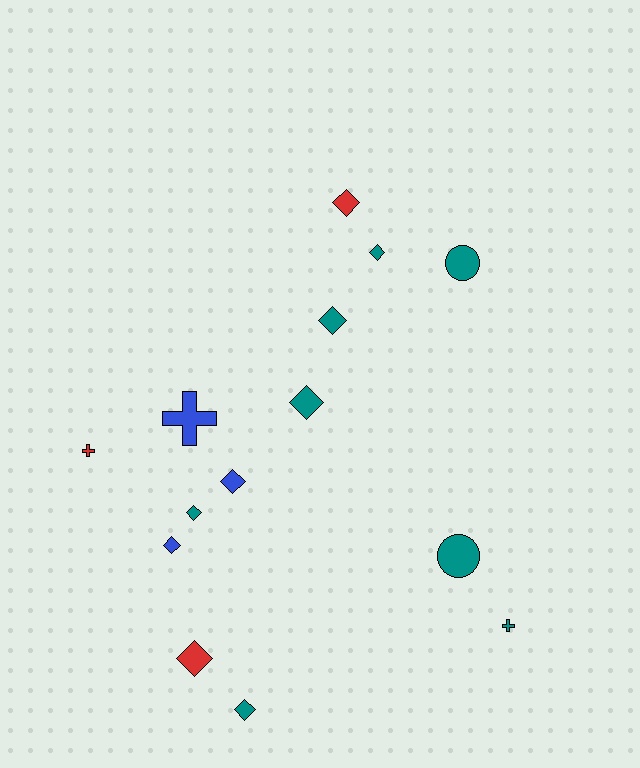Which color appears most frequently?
Teal, with 8 objects.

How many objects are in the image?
There are 14 objects.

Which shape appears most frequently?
Diamond, with 9 objects.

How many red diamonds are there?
There are 2 red diamonds.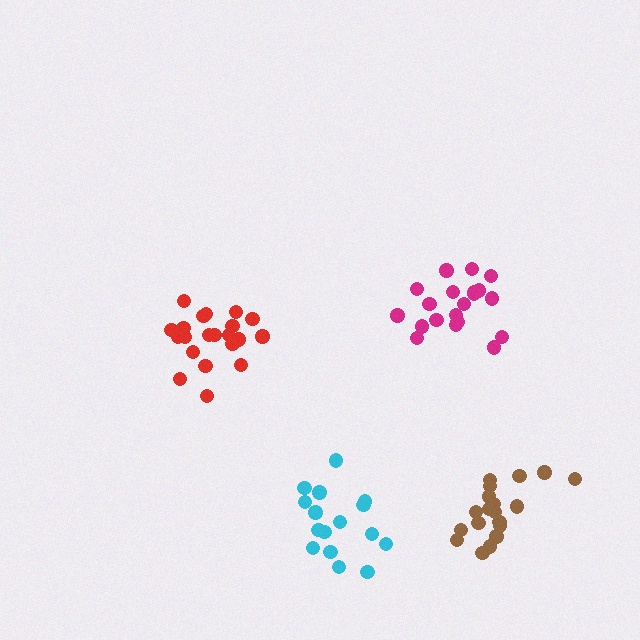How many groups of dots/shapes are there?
There are 4 groups.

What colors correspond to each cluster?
The clusters are colored: red, cyan, magenta, brown.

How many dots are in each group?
Group 1: 21 dots, Group 2: 16 dots, Group 3: 20 dots, Group 4: 19 dots (76 total).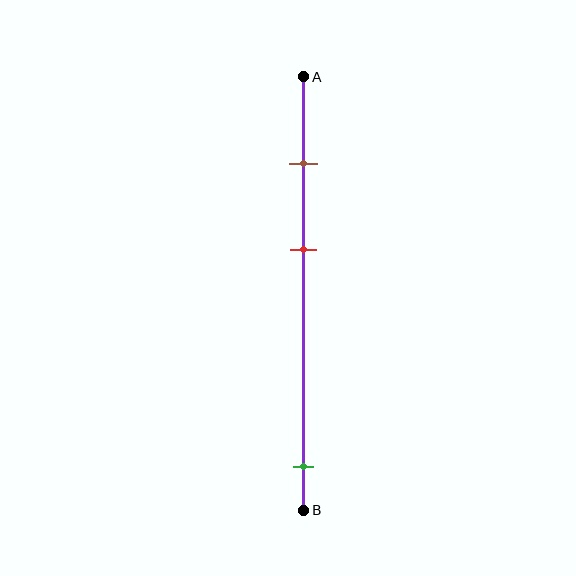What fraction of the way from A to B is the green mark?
The green mark is approximately 90% (0.9) of the way from A to B.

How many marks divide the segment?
There are 3 marks dividing the segment.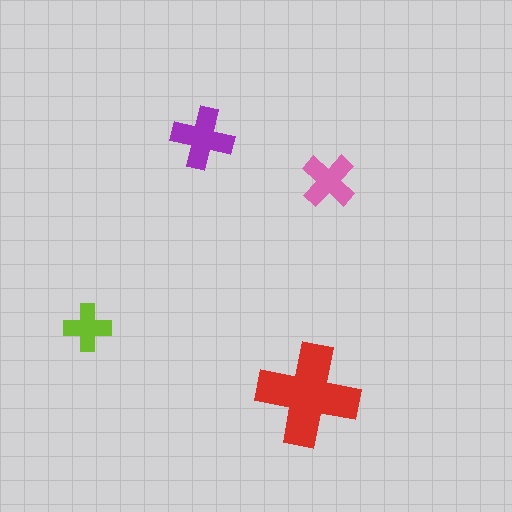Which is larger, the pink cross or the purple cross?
The purple one.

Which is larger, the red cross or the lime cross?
The red one.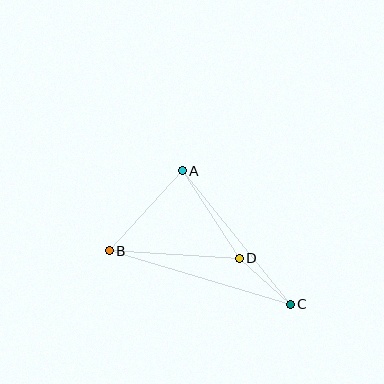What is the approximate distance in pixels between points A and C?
The distance between A and C is approximately 172 pixels.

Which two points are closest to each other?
Points C and D are closest to each other.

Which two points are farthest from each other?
Points B and C are farthest from each other.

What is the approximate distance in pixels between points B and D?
The distance between B and D is approximately 130 pixels.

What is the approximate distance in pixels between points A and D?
The distance between A and D is approximately 105 pixels.